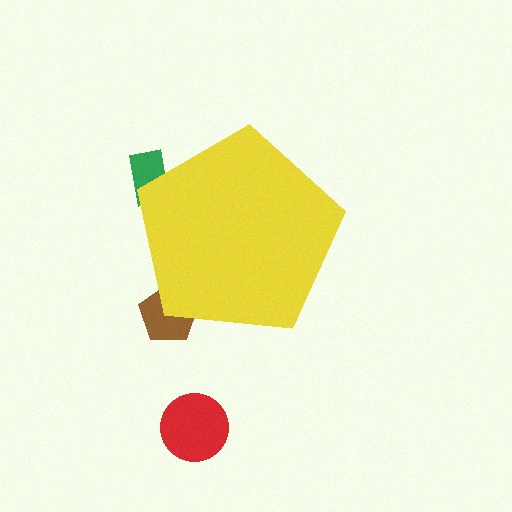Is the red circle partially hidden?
No, the red circle is fully visible.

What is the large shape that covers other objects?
A yellow pentagon.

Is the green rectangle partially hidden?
Yes, the green rectangle is partially hidden behind the yellow pentagon.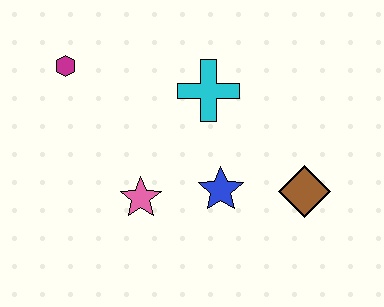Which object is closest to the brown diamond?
The blue star is closest to the brown diamond.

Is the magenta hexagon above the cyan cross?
Yes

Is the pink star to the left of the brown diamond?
Yes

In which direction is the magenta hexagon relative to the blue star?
The magenta hexagon is to the left of the blue star.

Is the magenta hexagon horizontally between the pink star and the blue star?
No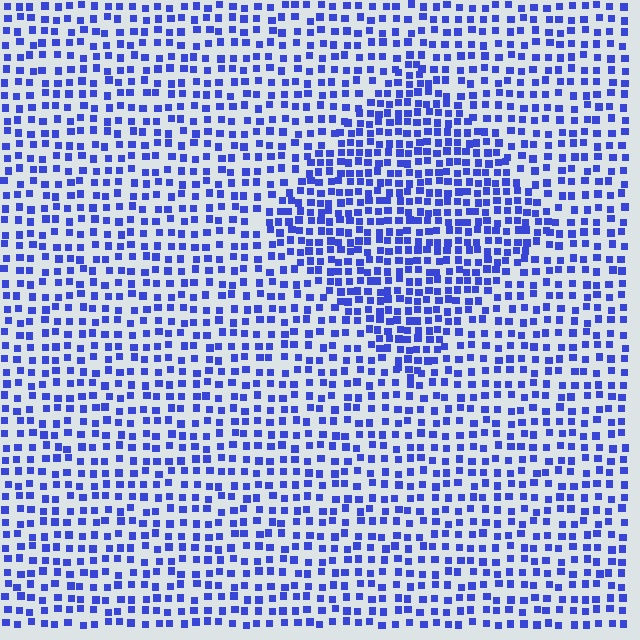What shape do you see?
I see a diamond.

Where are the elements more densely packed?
The elements are more densely packed inside the diamond boundary.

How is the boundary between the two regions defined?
The boundary is defined by a change in element density (approximately 1.6x ratio). All elements are the same color, size, and shape.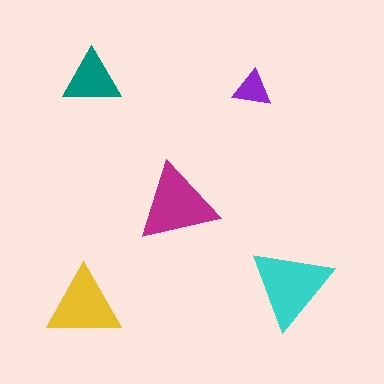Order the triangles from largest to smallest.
the cyan one, the magenta one, the yellow one, the teal one, the purple one.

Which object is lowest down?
The yellow triangle is bottommost.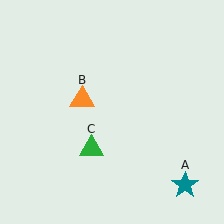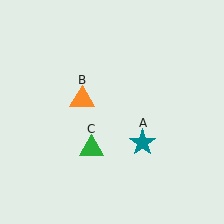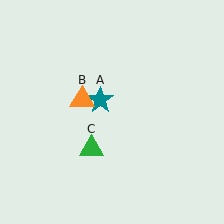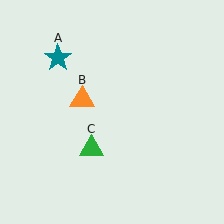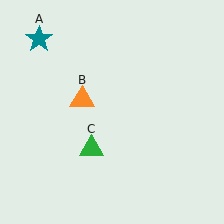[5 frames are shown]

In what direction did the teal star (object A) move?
The teal star (object A) moved up and to the left.